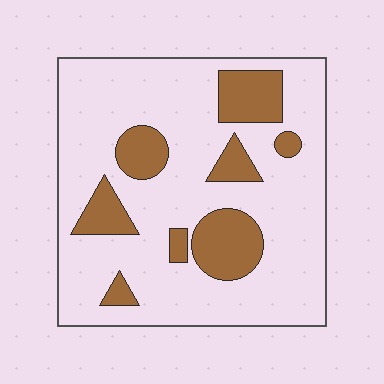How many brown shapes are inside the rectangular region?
8.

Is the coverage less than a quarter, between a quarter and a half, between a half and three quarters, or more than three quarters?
Less than a quarter.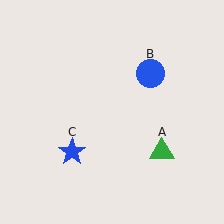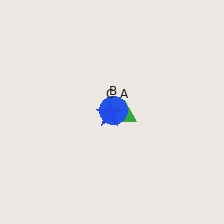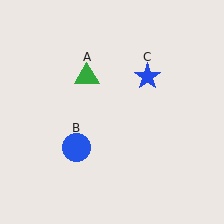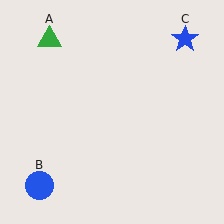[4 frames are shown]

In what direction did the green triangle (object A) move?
The green triangle (object A) moved up and to the left.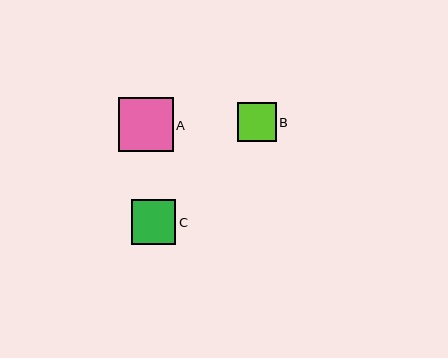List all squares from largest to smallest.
From largest to smallest: A, C, B.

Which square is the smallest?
Square B is the smallest with a size of approximately 39 pixels.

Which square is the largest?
Square A is the largest with a size of approximately 54 pixels.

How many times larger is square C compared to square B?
Square C is approximately 1.2 times the size of square B.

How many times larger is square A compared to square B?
Square A is approximately 1.4 times the size of square B.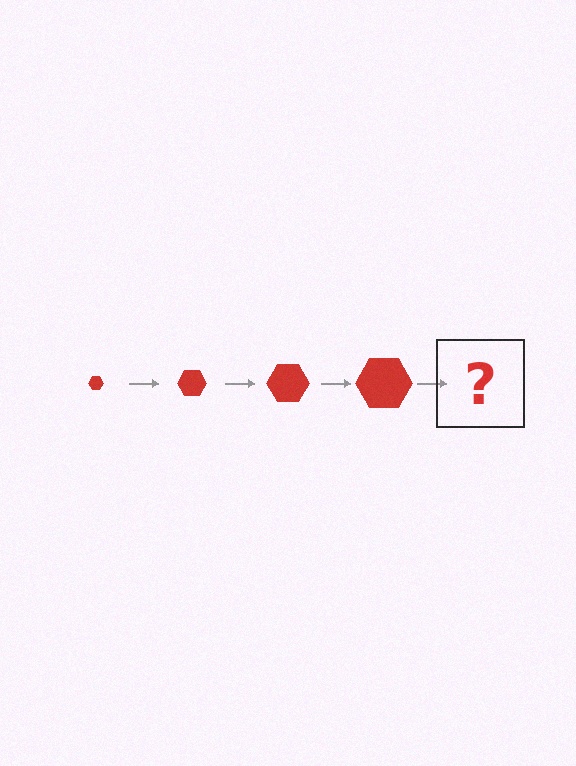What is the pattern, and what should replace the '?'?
The pattern is that the hexagon gets progressively larger each step. The '?' should be a red hexagon, larger than the previous one.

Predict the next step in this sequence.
The next step is a red hexagon, larger than the previous one.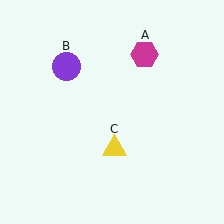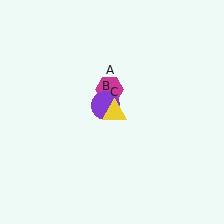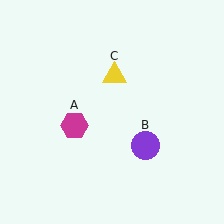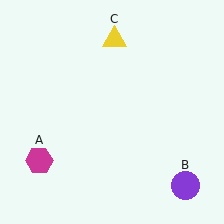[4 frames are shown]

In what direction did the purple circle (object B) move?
The purple circle (object B) moved down and to the right.